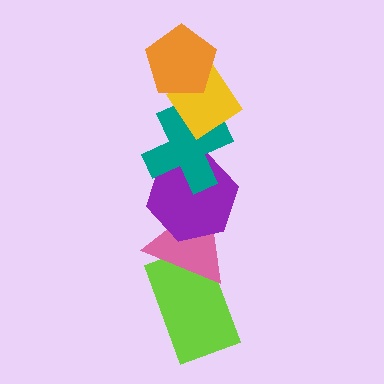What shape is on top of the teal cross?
The yellow diamond is on top of the teal cross.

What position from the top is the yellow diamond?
The yellow diamond is 2nd from the top.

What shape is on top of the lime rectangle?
The pink triangle is on top of the lime rectangle.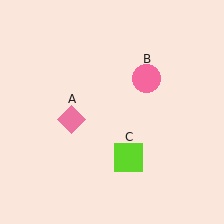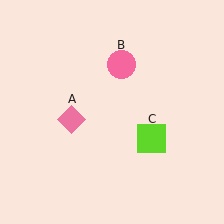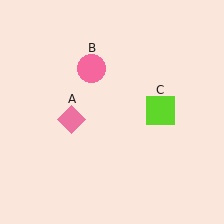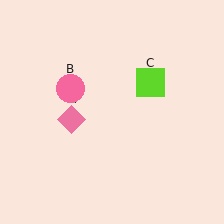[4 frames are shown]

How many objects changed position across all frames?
2 objects changed position: pink circle (object B), lime square (object C).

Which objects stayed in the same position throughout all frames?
Pink diamond (object A) remained stationary.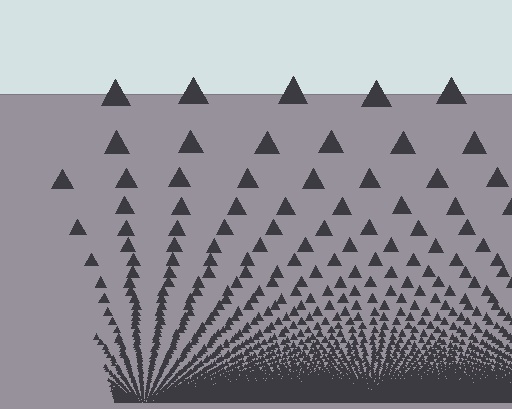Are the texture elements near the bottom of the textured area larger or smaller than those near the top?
Smaller. The gradient is inverted — elements near the bottom are smaller and denser.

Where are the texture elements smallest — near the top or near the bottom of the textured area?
Near the bottom.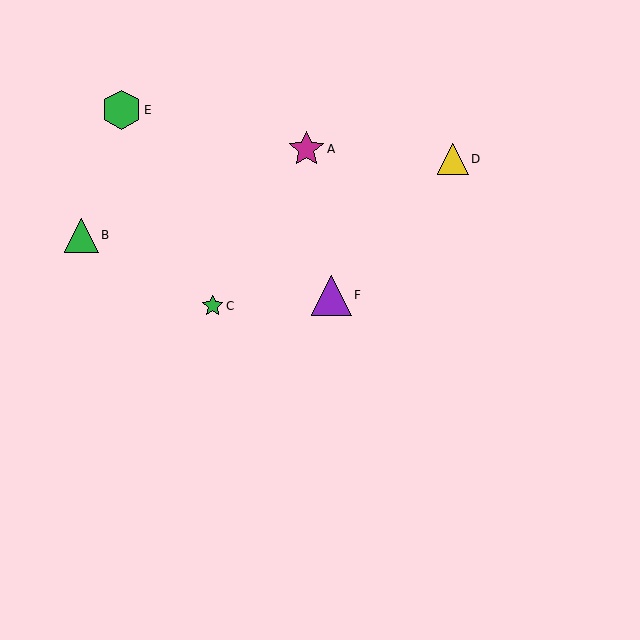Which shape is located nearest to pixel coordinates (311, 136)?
The magenta star (labeled A) at (306, 149) is nearest to that location.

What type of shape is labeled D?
Shape D is a yellow triangle.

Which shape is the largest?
The purple triangle (labeled F) is the largest.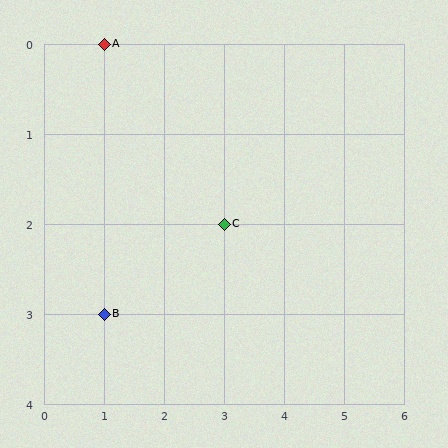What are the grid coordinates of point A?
Point A is at grid coordinates (1, 0).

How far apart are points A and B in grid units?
Points A and B are 3 rows apart.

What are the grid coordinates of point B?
Point B is at grid coordinates (1, 3).